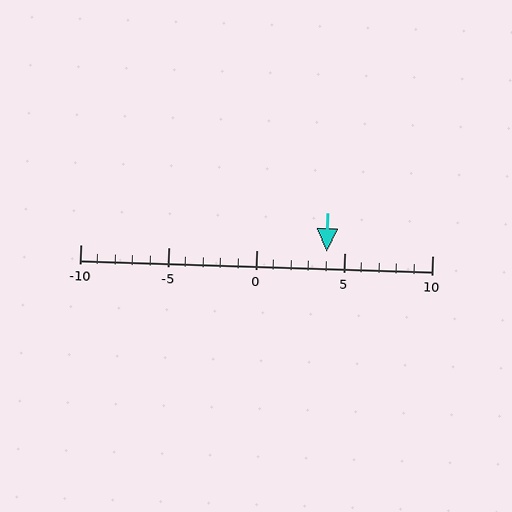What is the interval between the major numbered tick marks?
The major tick marks are spaced 5 units apart.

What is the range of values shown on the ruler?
The ruler shows values from -10 to 10.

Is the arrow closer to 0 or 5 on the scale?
The arrow is closer to 5.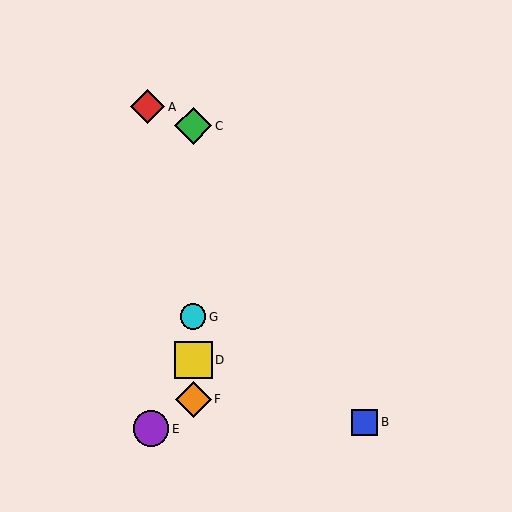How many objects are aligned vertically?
4 objects (C, D, F, G) are aligned vertically.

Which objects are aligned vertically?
Objects C, D, F, G are aligned vertically.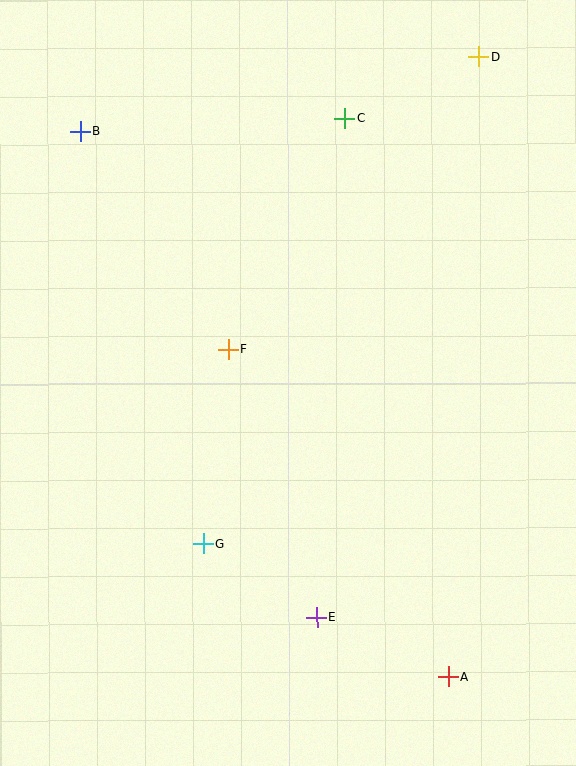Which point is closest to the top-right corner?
Point D is closest to the top-right corner.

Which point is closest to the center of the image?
Point F at (228, 349) is closest to the center.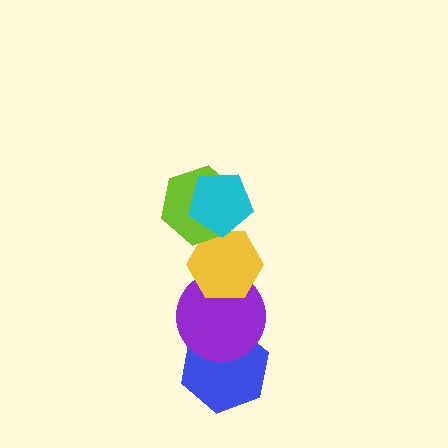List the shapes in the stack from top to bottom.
From top to bottom: the cyan pentagon, the lime hexagon, the yellow hexagon, the purple circle, the blue hexagon.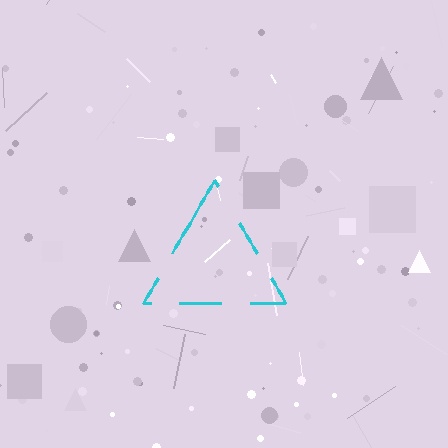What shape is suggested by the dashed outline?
The dashed outline suggests a triangle.